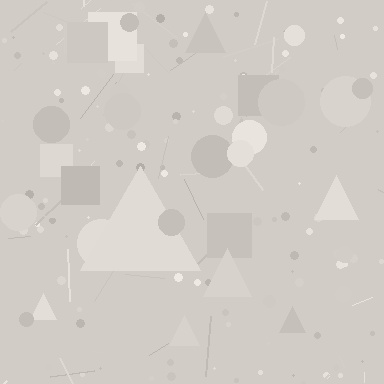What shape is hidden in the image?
A triangle is hidden in the image.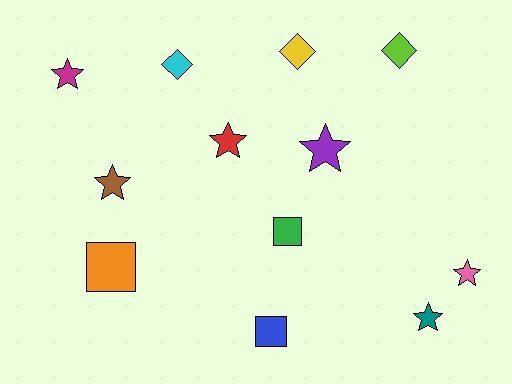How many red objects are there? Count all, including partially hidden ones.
There is 1 red object.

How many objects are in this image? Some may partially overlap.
There are 12 objects.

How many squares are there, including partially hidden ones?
There are 3 squares.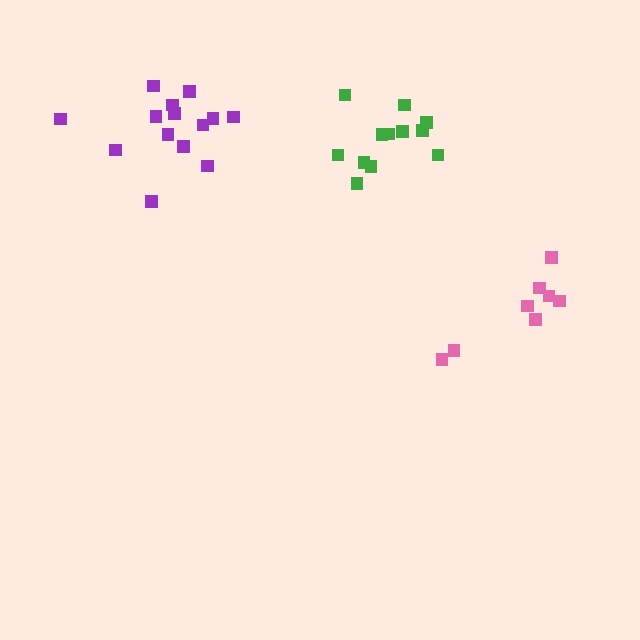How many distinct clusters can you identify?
There are 3 distinct clusters.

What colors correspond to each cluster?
The clusters are colored: pink, purple, green.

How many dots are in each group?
Group 1: 8 dots, Group 2: 14 dots, Group 3: 12 dots (34 total).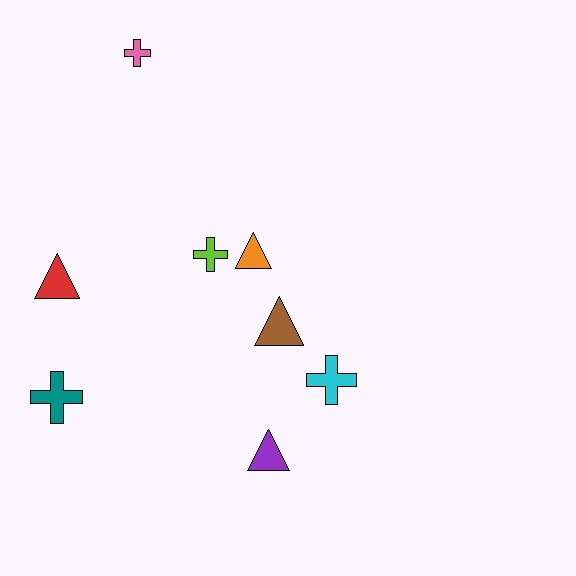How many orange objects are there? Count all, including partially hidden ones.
There is 1 orange object.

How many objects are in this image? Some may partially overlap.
There are 8 objects.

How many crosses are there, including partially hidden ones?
There are 4 crosses.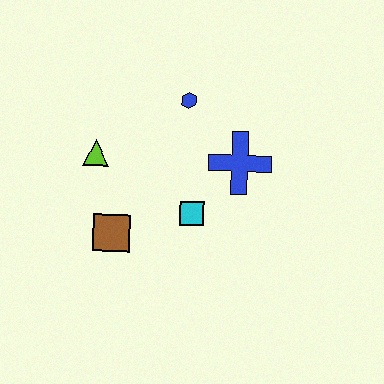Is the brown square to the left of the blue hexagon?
Yes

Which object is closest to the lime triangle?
The brown square is closest to the lime triangle.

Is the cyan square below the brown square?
No